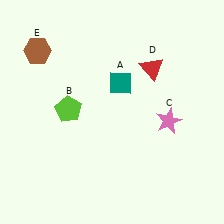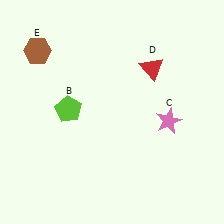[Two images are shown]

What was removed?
The teal diamond (A) was removed in Image 2.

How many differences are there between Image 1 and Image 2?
There is 1 difference between the two images.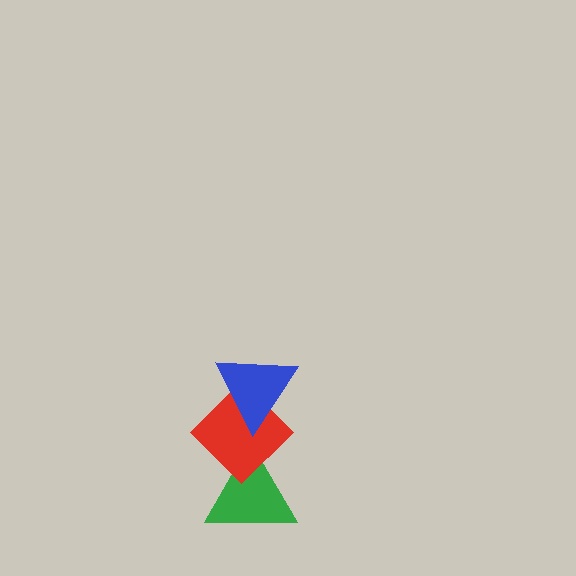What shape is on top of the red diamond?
The blue triangle is on top of the red diamond.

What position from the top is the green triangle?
The green triangle is 3rd from the top.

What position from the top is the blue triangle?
The blue triangle is 1st from the top.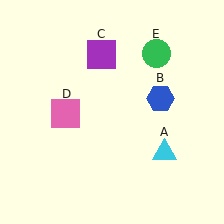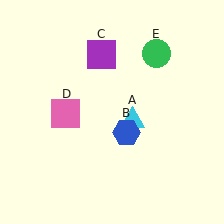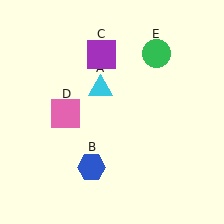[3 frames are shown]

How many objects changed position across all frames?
2 objects changed position: cyan triangle (object A), blue hexagon (object B).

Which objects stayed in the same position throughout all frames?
Purple square (object C) and pink square (object D) and green circle (object E) remained stationary.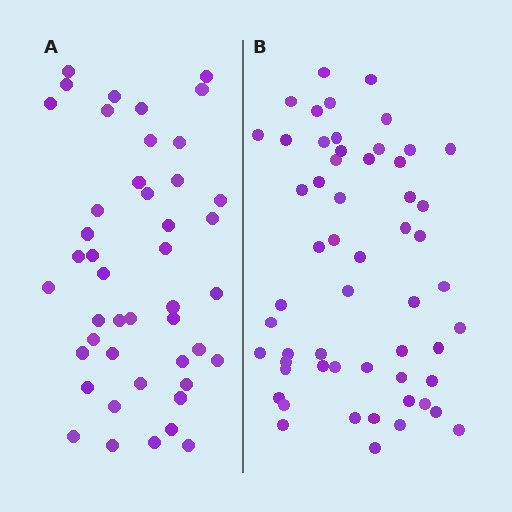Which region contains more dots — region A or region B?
Region B (the right region) has more dots.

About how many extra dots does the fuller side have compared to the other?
Region B has roughly 12 or so more dots than region A.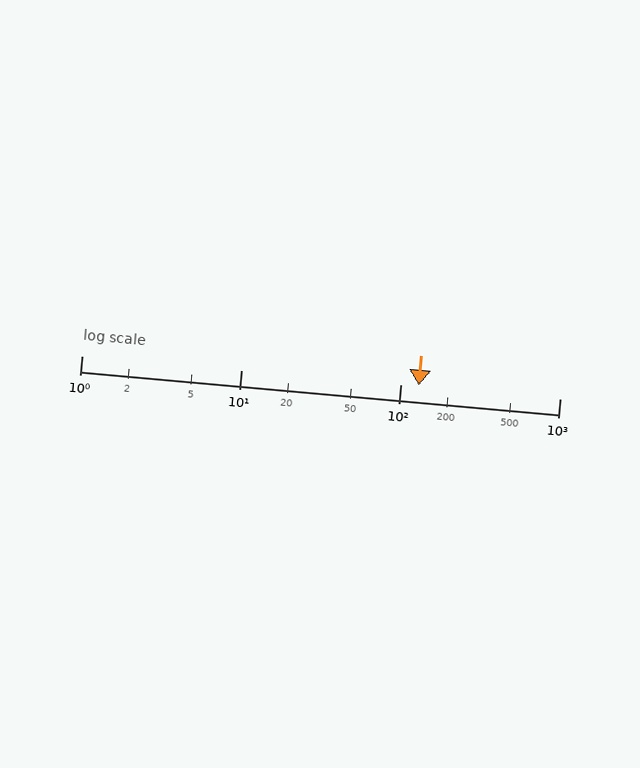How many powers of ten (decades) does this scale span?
The scale spans 3 decades, from 1 to 1000.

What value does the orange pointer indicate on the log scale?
The pointer indicates approximately 130.